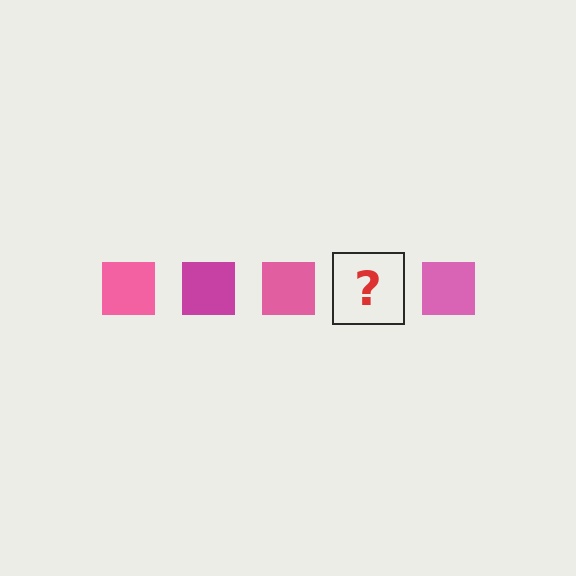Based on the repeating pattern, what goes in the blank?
The blank should be a magenta square.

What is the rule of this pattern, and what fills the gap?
The rule is that the pattern cycles through pink, magenta squares. The gap should be filled with a magenta square.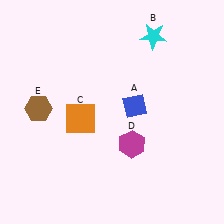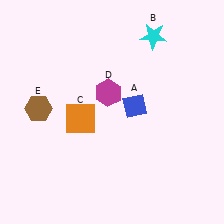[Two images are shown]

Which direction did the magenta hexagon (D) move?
The magenta hexagon (D) moved up.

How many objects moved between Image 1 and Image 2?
1 object moved between the two images.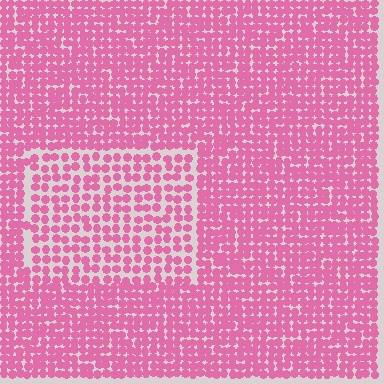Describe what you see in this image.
The image contains small pink elements arranged at two different densities. A rectangle-shaped region is visible where the elements are less densely packed than the surrounding area.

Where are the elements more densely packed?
The elements are more densely packed outside the rectangle boundary.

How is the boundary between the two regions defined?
The boundary is defined by a change in element density (approximately 1.7x ratio). All elements are the same color, size, and shape.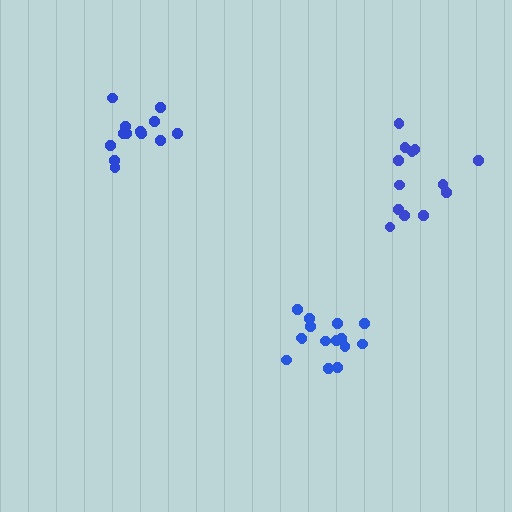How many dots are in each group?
Group 1: 13 dots, Group 2: 15 dots, Group 3: 13 dots (41 total).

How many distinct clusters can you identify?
There are 3 distinct clusters.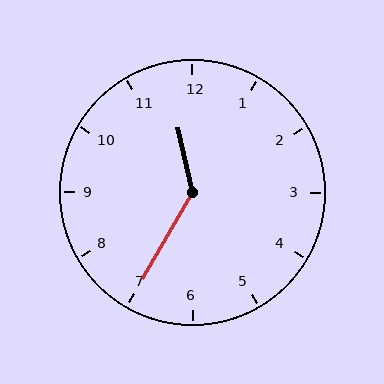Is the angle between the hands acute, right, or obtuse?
It is obtuse.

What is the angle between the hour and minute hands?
Approximately 138 degrees.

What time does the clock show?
11:35.